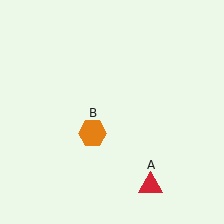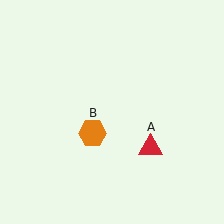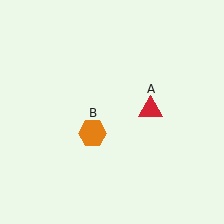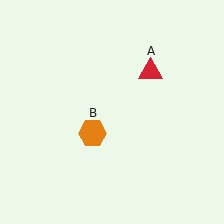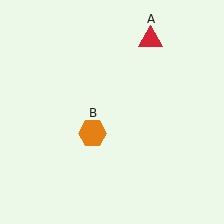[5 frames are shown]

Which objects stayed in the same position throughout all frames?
Orange hexagon (object B) remained stationary.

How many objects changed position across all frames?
1 object changed position: red triangle (object A).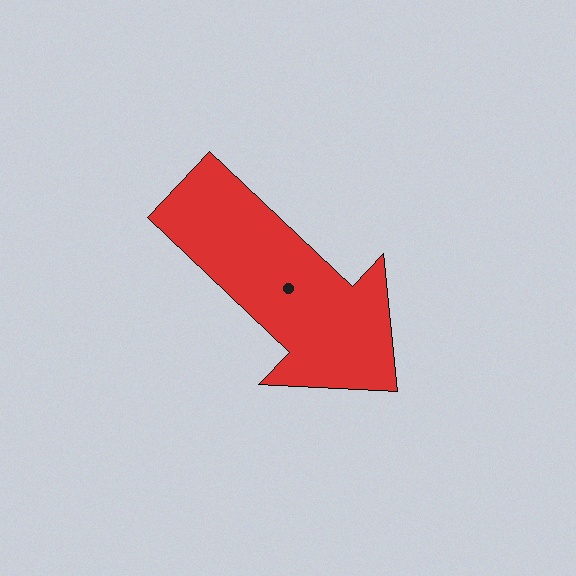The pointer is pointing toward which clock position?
Roughly 4 o'clock.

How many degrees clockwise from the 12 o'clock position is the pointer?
Approximately 133 degrees.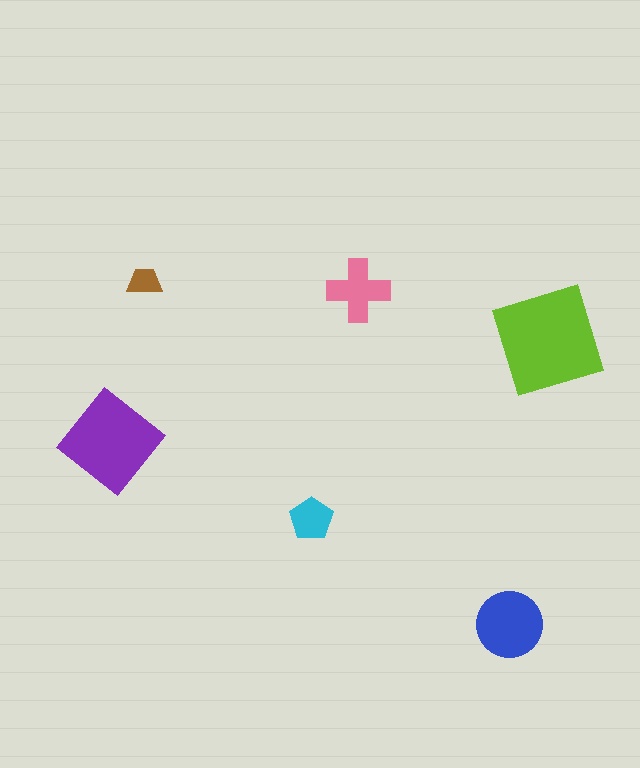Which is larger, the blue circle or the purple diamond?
The purple diamond.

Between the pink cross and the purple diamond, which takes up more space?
The purple diamond.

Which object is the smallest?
The brown trapezoid.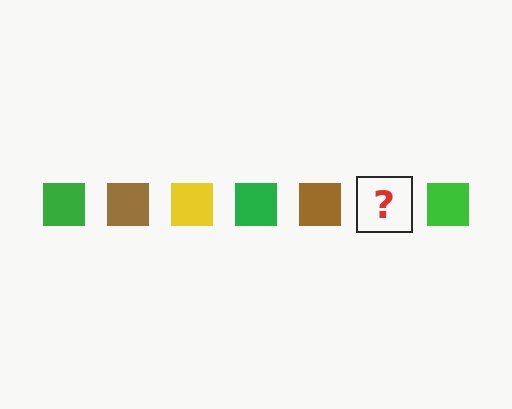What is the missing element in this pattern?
The missing element is a yellow square.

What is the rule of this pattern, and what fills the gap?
The rule is that the pattern cycles through green, brown, yellow squares. The gap should be filled with a yellow square.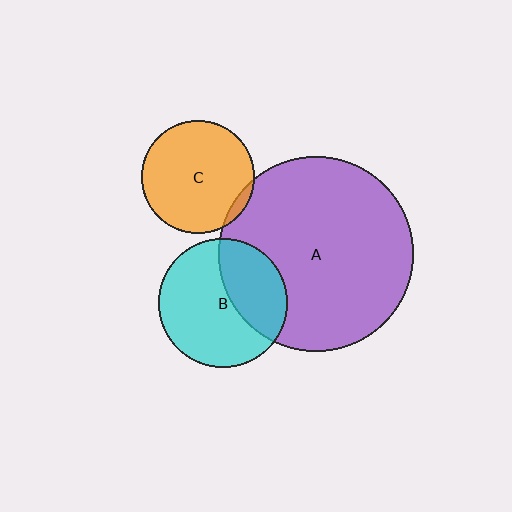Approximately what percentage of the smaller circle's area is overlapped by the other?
Approximately 5%.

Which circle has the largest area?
Circle A (purple).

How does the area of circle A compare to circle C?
Approximately 3.0 times.